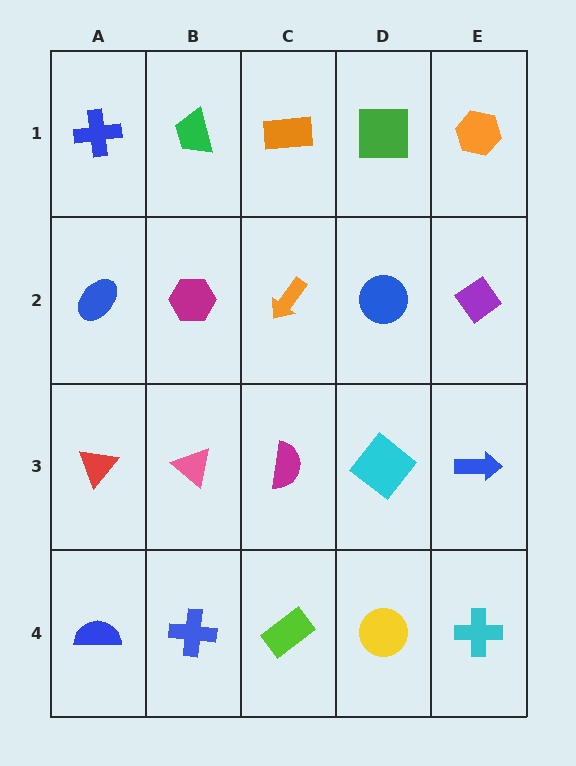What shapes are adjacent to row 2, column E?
An orange hexagon (row 1, column E), a blue arrow (row 3, column E), a blue circle (row 2, column D).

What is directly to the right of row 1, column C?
A green square.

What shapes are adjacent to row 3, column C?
An orange arrow (row 2, column C), a lime rectangle (row 4, column C), a pink triangle (row 3, column B), a cyan diamond (row 3, column D).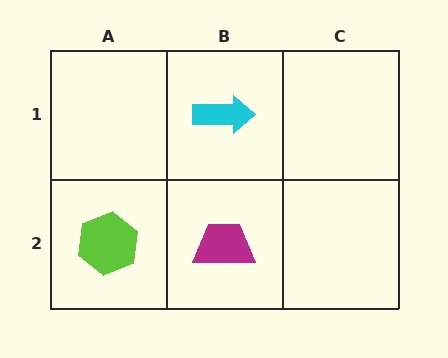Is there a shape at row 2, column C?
No, that cell is empty.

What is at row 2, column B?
A magenta trapezoid.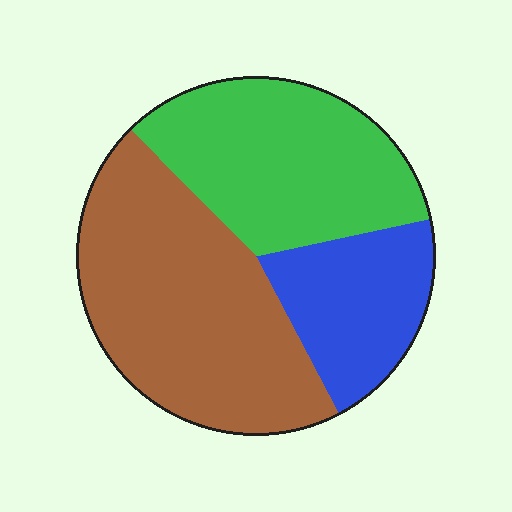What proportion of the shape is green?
Green takes up about one third (1/3) of the shape.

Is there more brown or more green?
Brown.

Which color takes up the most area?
Brown, at roughly 45%.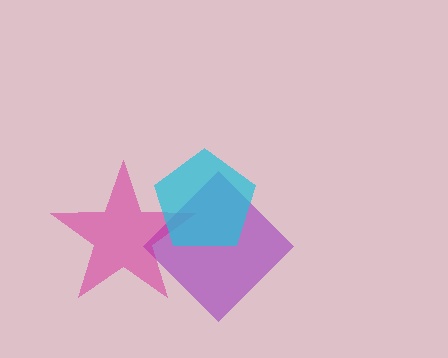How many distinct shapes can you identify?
There are 3 distinct shapes: a purple diamond, a magenta star, a cyan pentagon.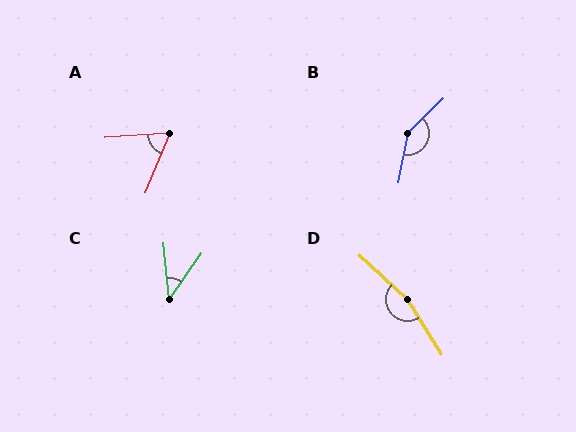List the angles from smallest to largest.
C (41°), A (64°), B (144°), D (165°).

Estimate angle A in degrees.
Approximately 64 degrees.